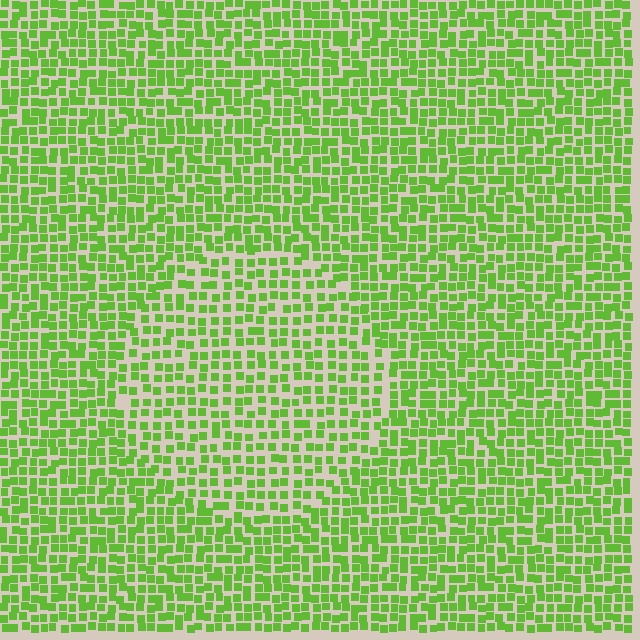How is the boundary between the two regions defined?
The boundary is defined by a change in element density (approximately 1.4x ratio). All elements are the same color, size, and shape.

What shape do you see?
I see a circle.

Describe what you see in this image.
The image contains small lime elements arranged at two different densities. A circle-shaped region is visible where the elements are less densely packed than the surrounding area.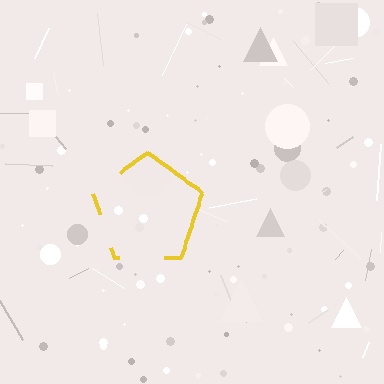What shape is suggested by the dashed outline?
The dashed outline suggests a pentagon.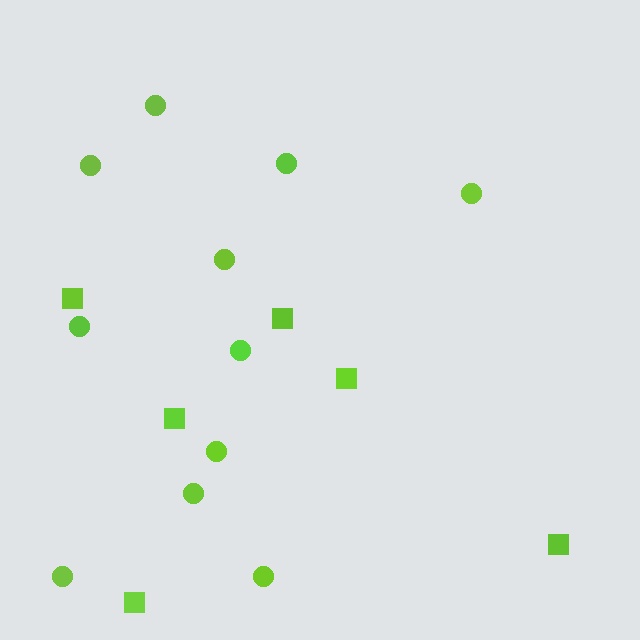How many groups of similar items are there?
There are 2 groups: one group of circles (11) and one group of squares (6).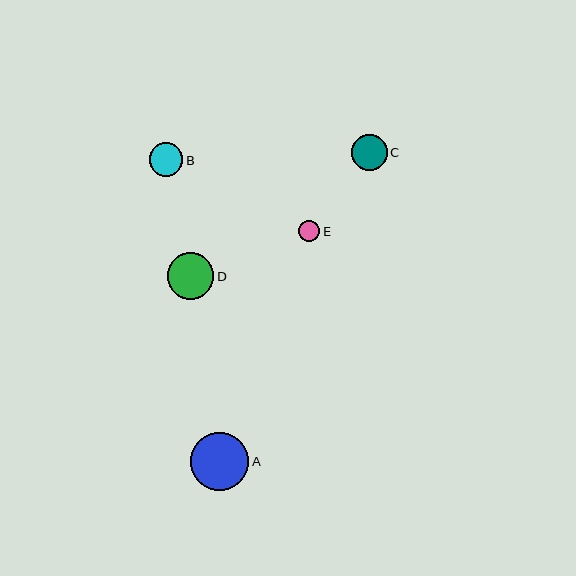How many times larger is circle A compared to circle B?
Circle A is approximately 1.7 times the size of circle B.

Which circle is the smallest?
Circle E is the smallest with a size of approximately 21 pixels.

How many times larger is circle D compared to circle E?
Circle D is approximately 2.2 times the size of circle E.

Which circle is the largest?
Circle A is the largest with a size of approximately 58 pixels.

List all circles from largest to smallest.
From largest to smallest: A, D, C, B, E.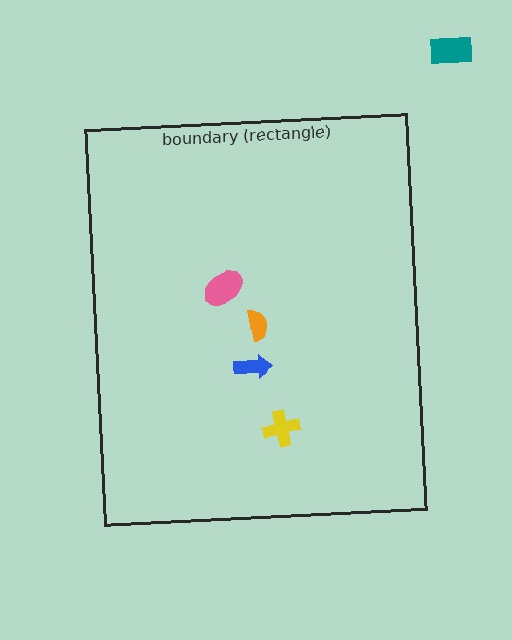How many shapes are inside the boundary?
4 inside, 1 outside.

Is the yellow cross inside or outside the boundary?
Inside.